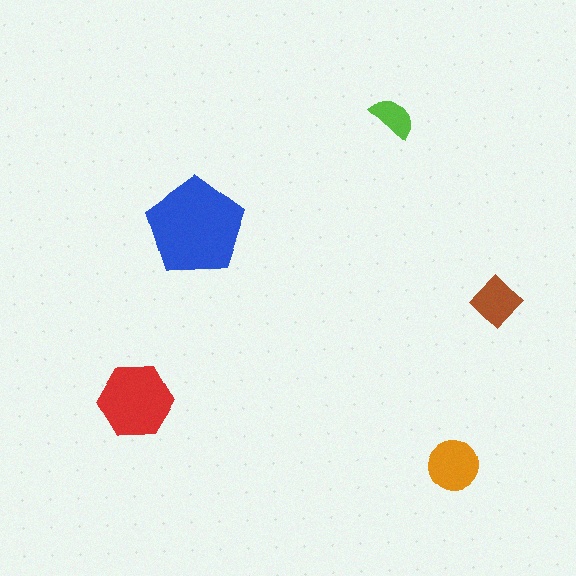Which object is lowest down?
The orange circle is bottommost.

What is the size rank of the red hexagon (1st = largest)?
2nd.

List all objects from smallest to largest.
The lime semicircle, the brown diamond, the orange circle, the red hexagon, the blue pentagon.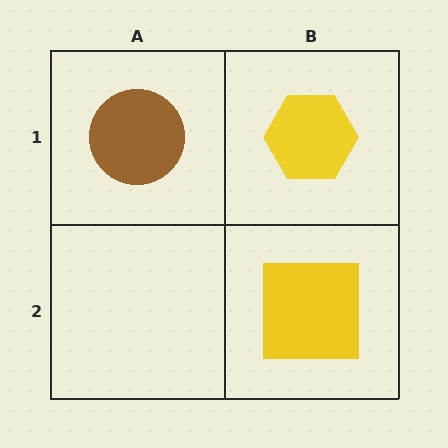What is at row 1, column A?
A brown circle.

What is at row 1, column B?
A yellow hexagon.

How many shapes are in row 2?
1 shape.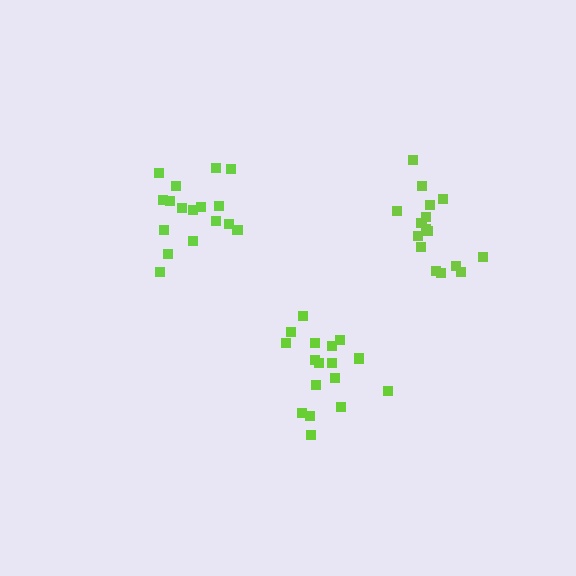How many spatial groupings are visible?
There are 3 spatial groupings.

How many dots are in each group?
Group 1: 17 dots, Group 2: 17 dots, Group 3: 16 dots (50 total).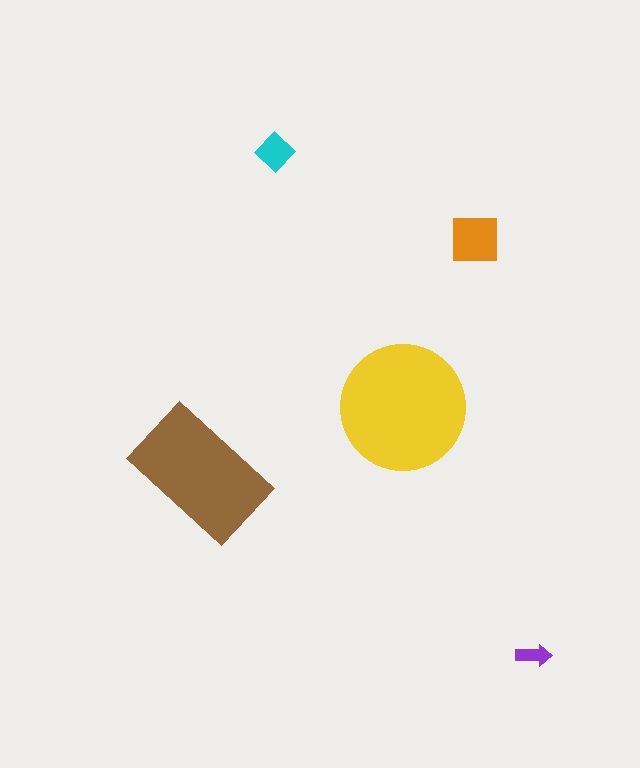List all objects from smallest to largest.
The purple arrow, the cyan diamond, the orange square, the brown rectangle, the yellow circle.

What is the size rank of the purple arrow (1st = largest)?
5th.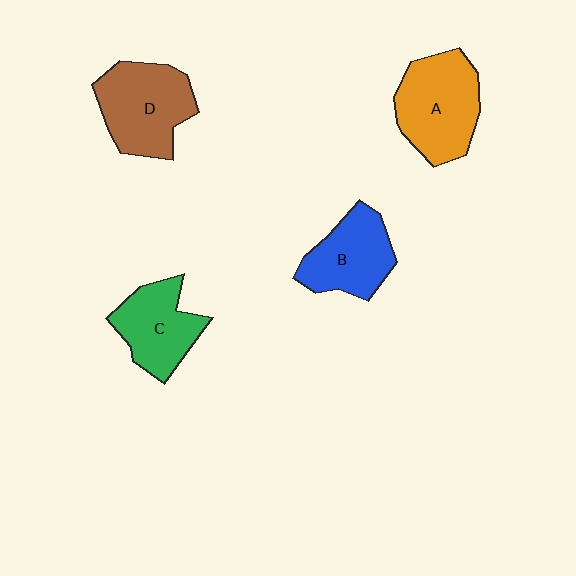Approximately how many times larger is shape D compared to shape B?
Approximately 1.2 times.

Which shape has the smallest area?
Shape C (green).